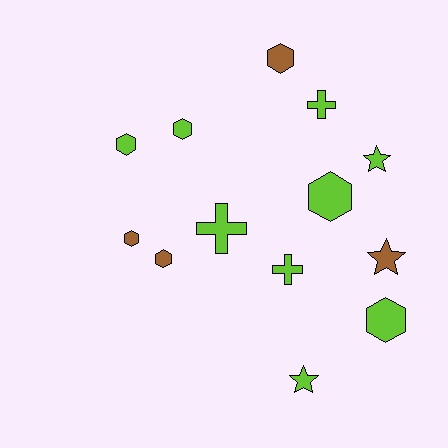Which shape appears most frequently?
Hexagon, with 7 objects.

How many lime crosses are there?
There are 3 lime crosses.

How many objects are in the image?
There are 13 objects.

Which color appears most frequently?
Lime, with 9 objects.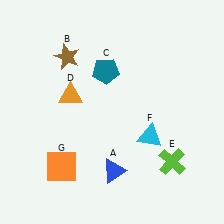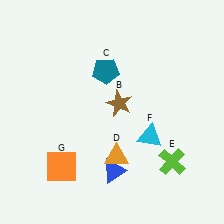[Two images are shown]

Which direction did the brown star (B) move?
The brown star (B) moved right.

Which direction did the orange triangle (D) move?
The orange triangle (D) moved down.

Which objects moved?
The objects that moved are: the brown star (B), the orange triangle (D).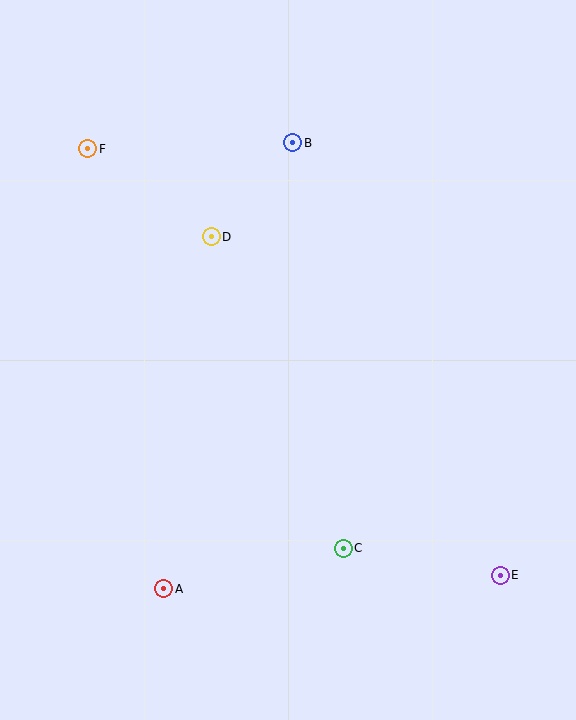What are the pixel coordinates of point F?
Point F is at (88, 149).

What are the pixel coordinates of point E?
Point E is at (500, 575).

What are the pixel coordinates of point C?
Point C is at (343, 548).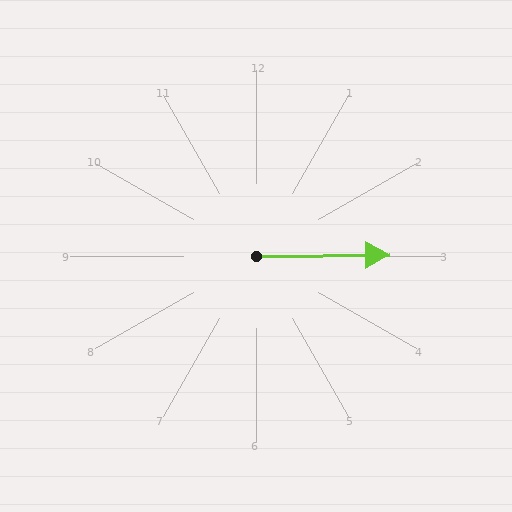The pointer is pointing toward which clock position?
Roughly 3 o'clock.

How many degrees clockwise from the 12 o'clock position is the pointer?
Approximately 89 degrees.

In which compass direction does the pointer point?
East.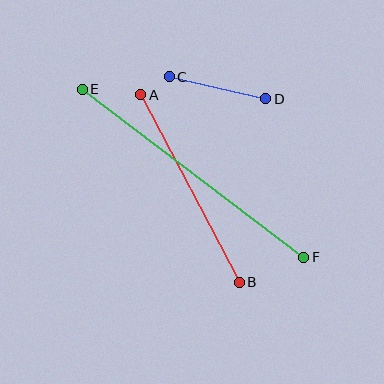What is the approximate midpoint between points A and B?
The midpoint is at approximately (190, 188) pixels.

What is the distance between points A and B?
The distance is approximately 212 pixels.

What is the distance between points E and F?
The distance is approximately 278 pixels.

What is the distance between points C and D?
The distance is approximately 99 pixels.